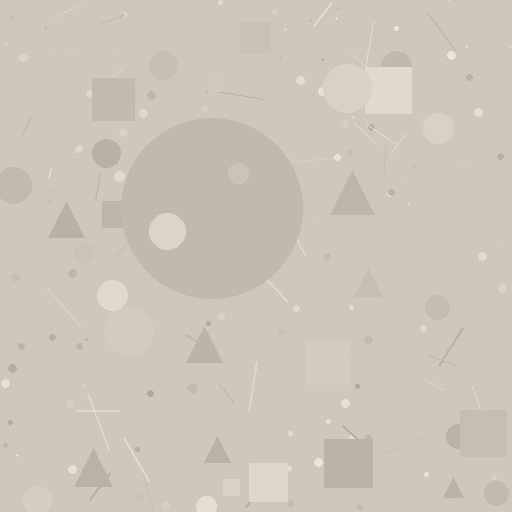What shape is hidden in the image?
A circle is hidden in the image.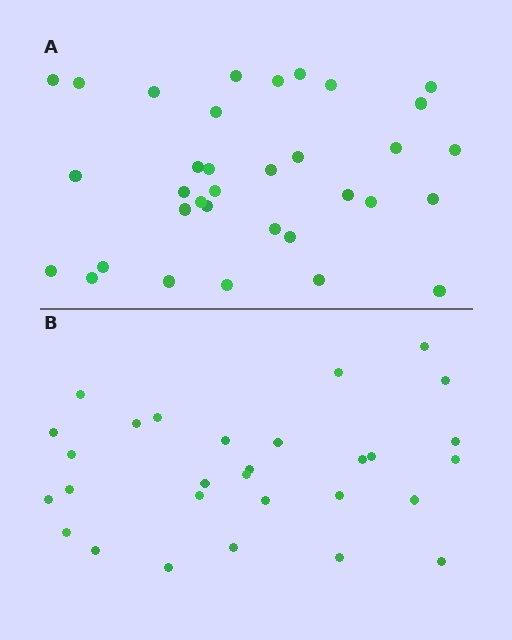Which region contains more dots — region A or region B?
Region A (the top region) has more dots.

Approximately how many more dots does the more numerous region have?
Region A has about 5 more dots than region B.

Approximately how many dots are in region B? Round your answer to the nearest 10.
About 30 dots. (The exact count is 29, which rounds to 30.)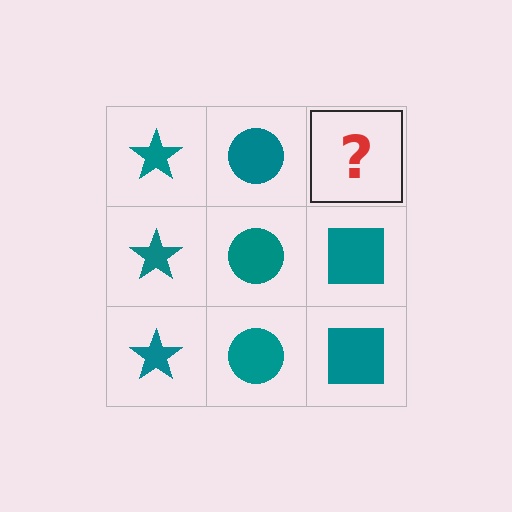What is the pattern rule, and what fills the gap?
The rule is that each column has a consistent shape. The gap should be filled with a teal square.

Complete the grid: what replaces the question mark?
The question mark should be replaced with a teal square.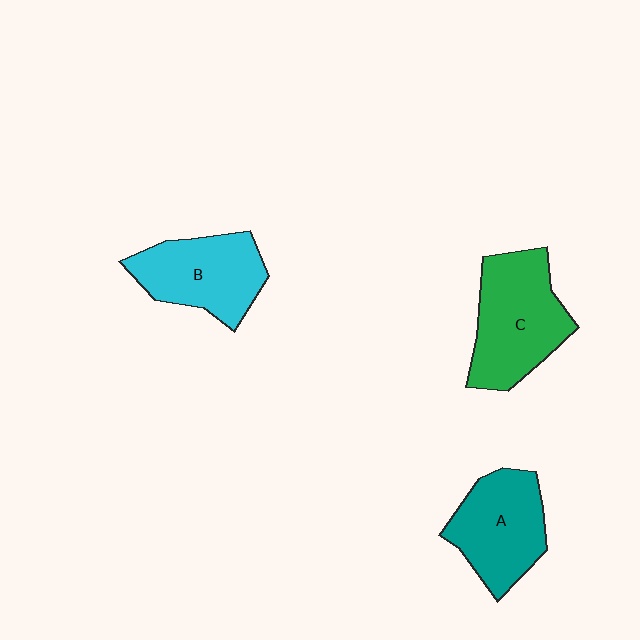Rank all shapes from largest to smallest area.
From largest to smallest: C (green), A (teal), B (cyan).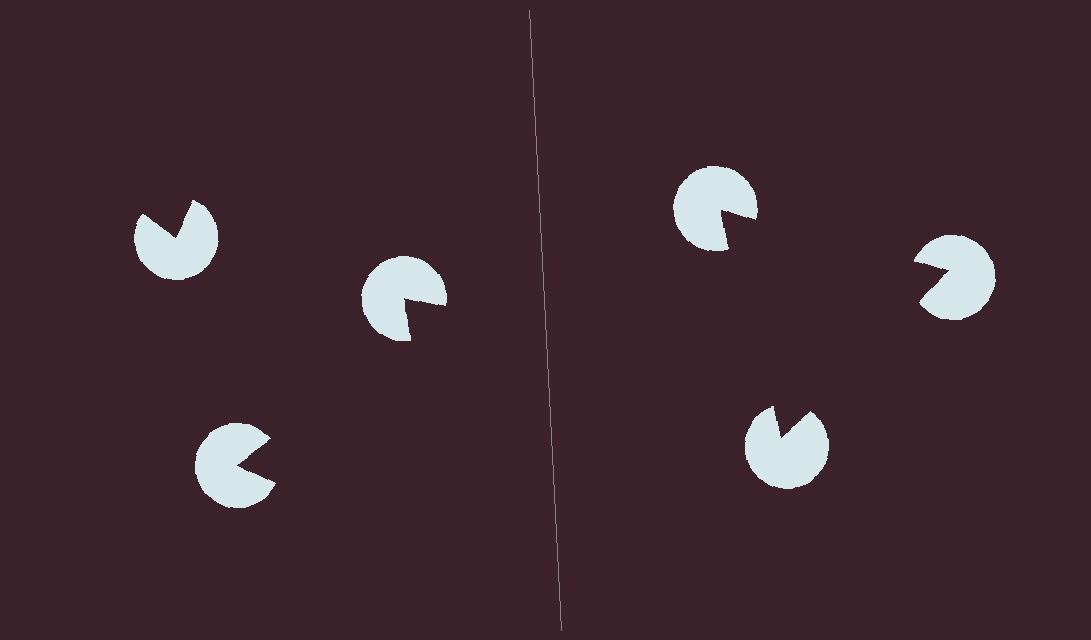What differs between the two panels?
The pac-man discs are positioned identically on both sides; only the wedge orientations differ. On the right they align to a triangle; on the left they are misaligned.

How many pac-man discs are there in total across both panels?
6 — 3 on each side.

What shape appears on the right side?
An illusory triangle.